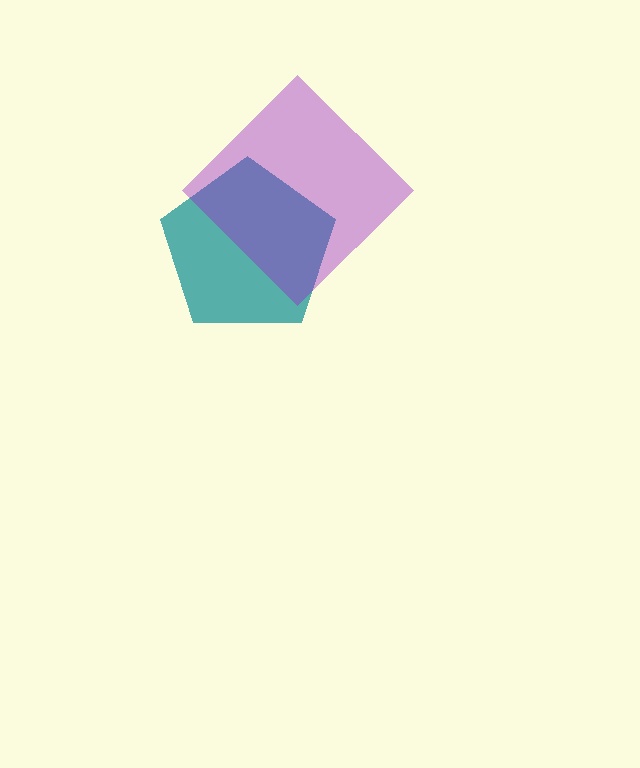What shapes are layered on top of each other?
The layered shapes are: a teal pentagon, a purple diamond.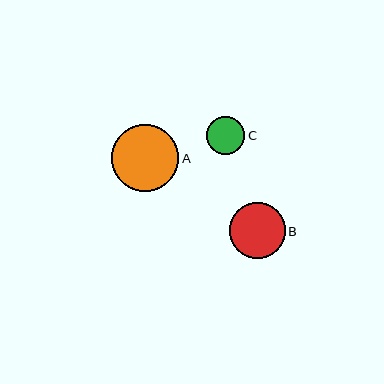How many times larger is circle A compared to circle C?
Circle A is approximately 1.8 times the size of circle C.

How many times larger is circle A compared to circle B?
Circle A is approximately 1.2 times the size of circle B.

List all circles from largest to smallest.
From largest to smallest: A, B, C.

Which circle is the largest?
Circle A is the largest with a size of approximately 67 pixels.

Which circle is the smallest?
Circle C is the smallest with a size of approximately 38 pixels.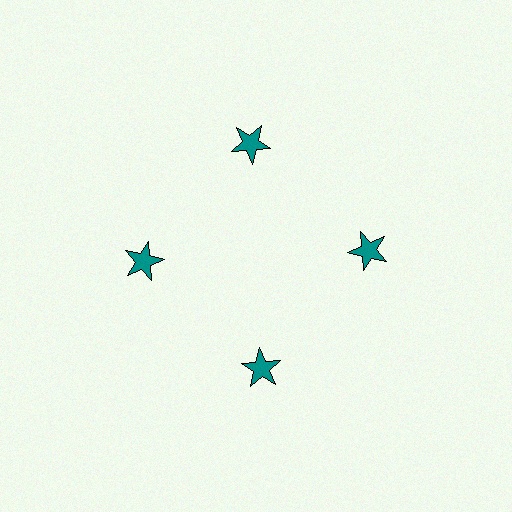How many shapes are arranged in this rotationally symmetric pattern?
There are 4 shapes, arranged in 4 groups of 1.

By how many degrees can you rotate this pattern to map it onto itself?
The pattern maps onto itself every 90 degrees of rotation.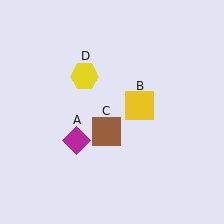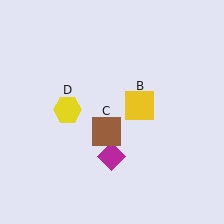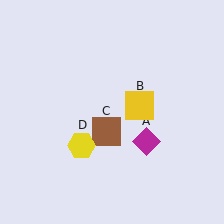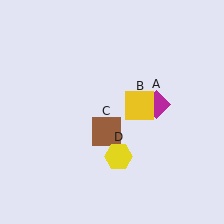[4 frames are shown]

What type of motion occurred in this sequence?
The magenta diamond (object A), yellow hexagon (object D) rotated counterclockwise around the center of the scene.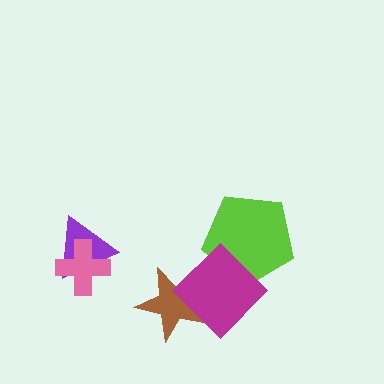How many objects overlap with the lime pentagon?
1 object overlaps with the lime pentagon.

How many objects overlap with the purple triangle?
1 object overlaps with the purple triangle.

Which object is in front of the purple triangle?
The pink cross is in front of the purple triangle.